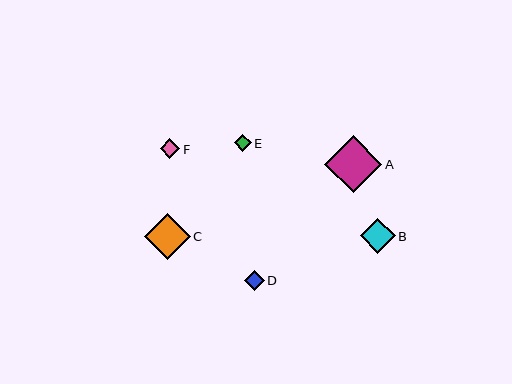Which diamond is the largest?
Diamond A is the largest with a size of approximately 57 pixels.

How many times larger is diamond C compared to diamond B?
Diamond C is approximately 1.3 times the size of diamond B.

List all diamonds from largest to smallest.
From largest to smallest: A, C, B, F, D, E.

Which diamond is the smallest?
Diamond E is the smallest with a size of approximately 17 pixels.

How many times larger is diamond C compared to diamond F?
Diamond C is approximately 2.3 times the size of diamond F.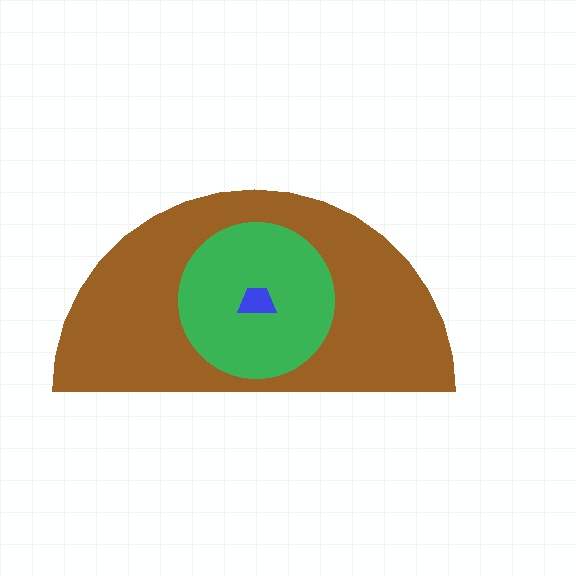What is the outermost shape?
The brown semicircle.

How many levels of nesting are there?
3.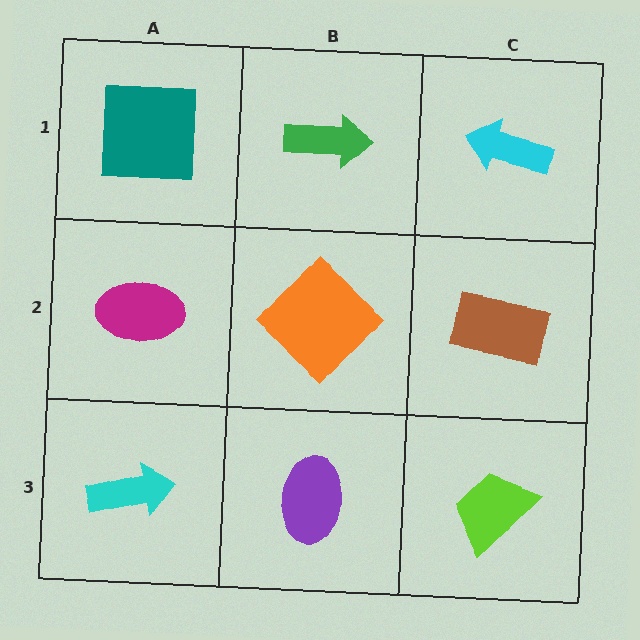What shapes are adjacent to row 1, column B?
An orange diamond (row 2, column B), a teal square (row 1, column A), a cyan arrow (row 1, column C).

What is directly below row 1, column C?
A brown rectangle.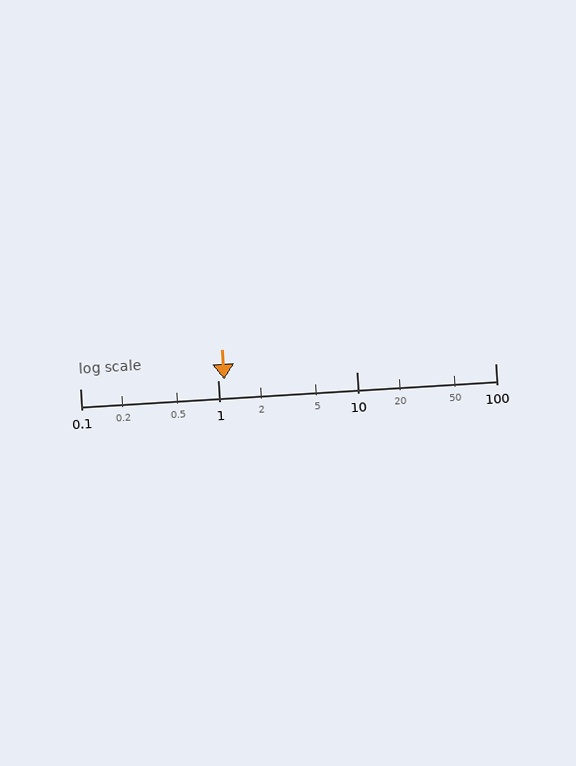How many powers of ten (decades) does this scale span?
The scale spans 3 decades, from 0.1 to 100.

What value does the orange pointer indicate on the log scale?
The pointer indicates approximately 1.1.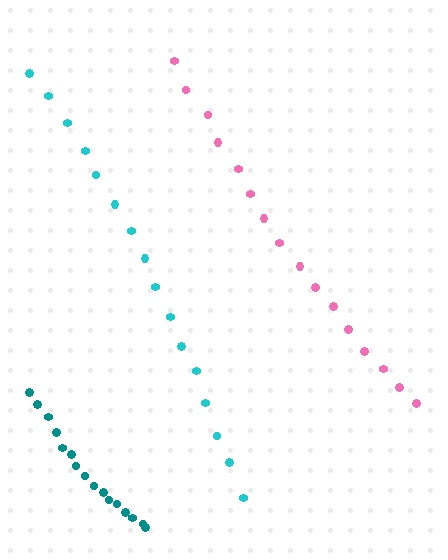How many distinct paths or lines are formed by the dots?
There are 3 distinct paths.